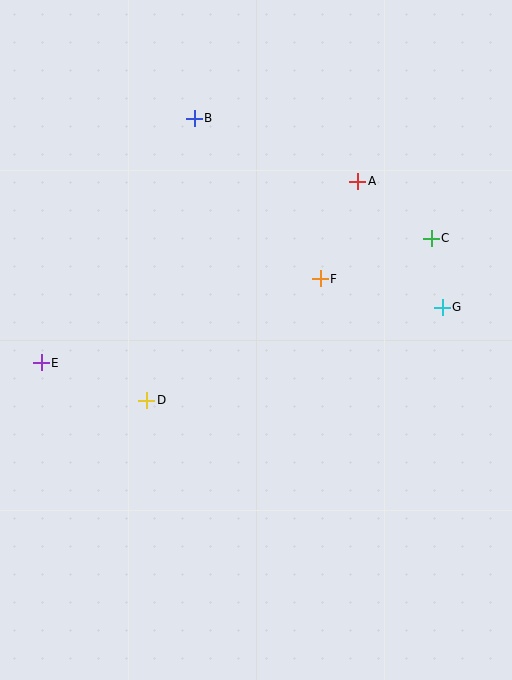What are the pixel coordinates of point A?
Point A is at (358, 181).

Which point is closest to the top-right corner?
Point A is closest to the top-right corner.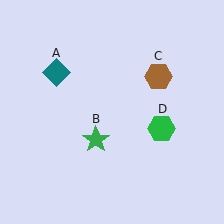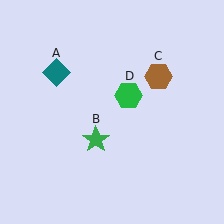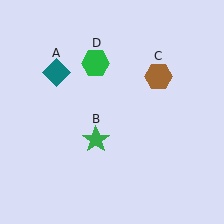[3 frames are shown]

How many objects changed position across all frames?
1 object changed position: green hexagon (object D).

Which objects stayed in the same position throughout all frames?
Teal diamond (object A) and green star (object B) and brown hexagon (object C) remained stationary.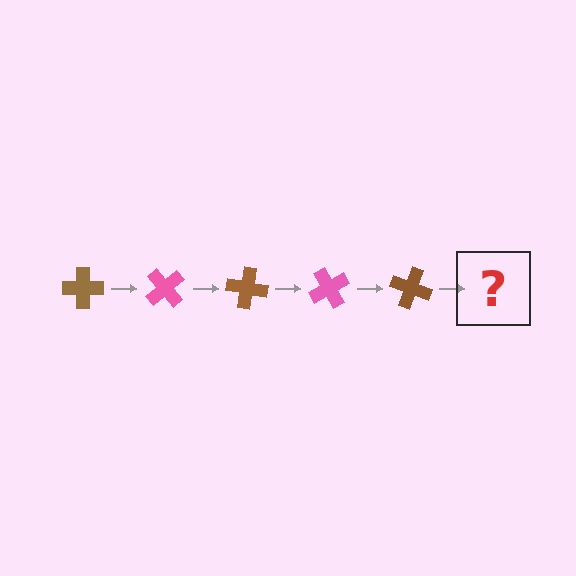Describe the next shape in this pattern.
It should be a pink cross, rotated 250 degrees from the start.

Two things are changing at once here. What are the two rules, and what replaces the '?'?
The two rules are that it rotates 50 degrees each step and the color cycles through brown and pink. The '?' should be a pink cross, rotated 250 degrees from the start.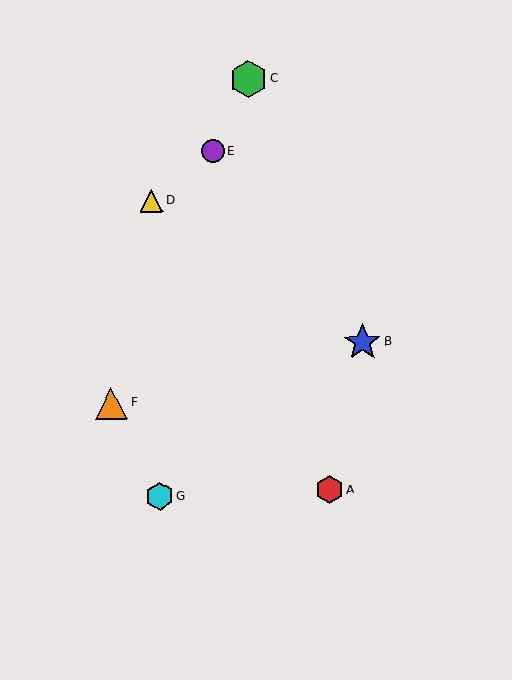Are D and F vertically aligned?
No, D is at x≈152 and F is at x≈111.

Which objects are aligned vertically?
Objects D, G are aligned vertically.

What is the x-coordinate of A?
Object A is at x≈330.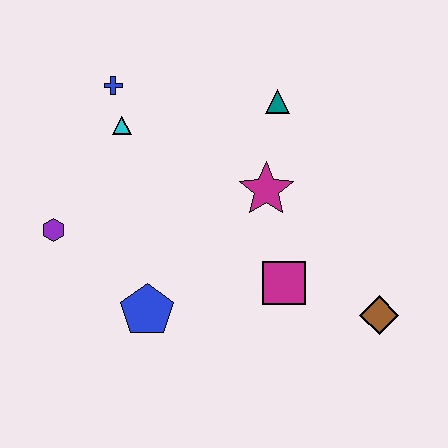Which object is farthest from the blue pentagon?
The teal triangle is farthest from the blue pentagon.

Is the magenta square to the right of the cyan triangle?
Yes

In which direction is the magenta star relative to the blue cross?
The magenta star is to the right of the blue cross.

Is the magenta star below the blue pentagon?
No